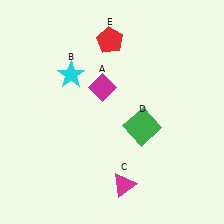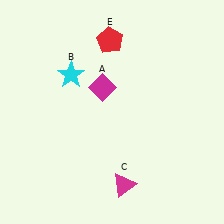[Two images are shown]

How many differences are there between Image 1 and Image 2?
There is 1 difference between the two images.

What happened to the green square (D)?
The green square (D) was removed in Image 2. It was in the bottom-right area of Image 1.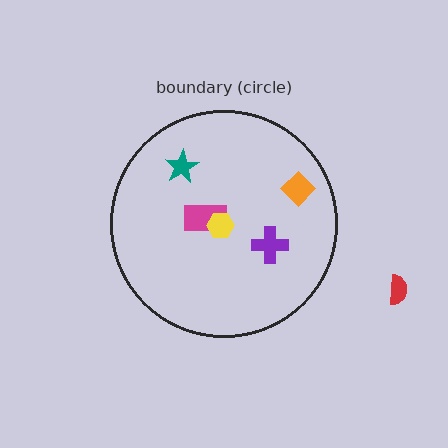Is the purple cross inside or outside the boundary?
Inside.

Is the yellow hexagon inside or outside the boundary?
Inside.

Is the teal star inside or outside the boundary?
Inside.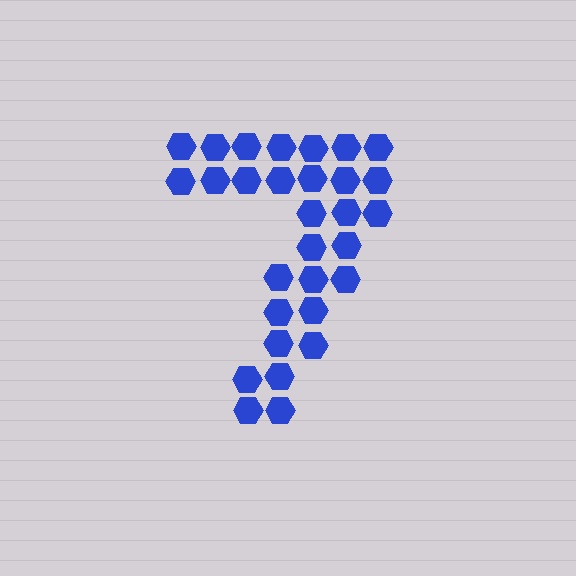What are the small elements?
The small elements are hexagons.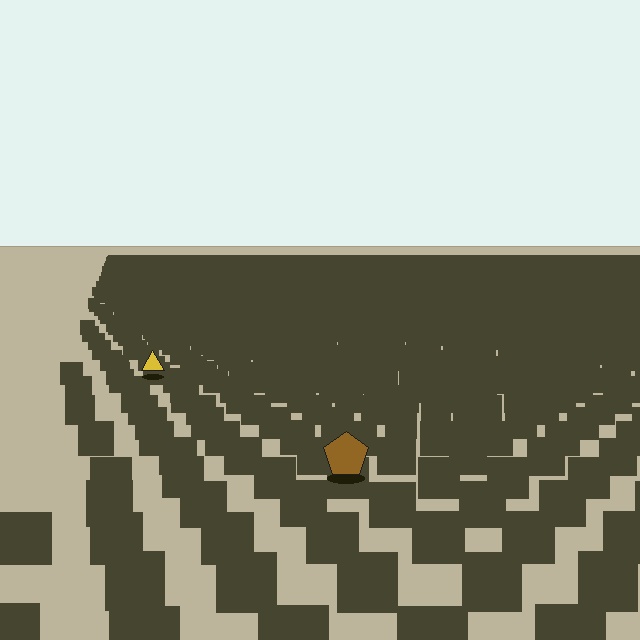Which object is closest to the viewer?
The brown pentagon is closest. The texture marks near it are larger and more spread out.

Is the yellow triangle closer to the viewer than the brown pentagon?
No. The brown pentagon is closer — you can tell from the texture gradient: the ground texture is coarser near it.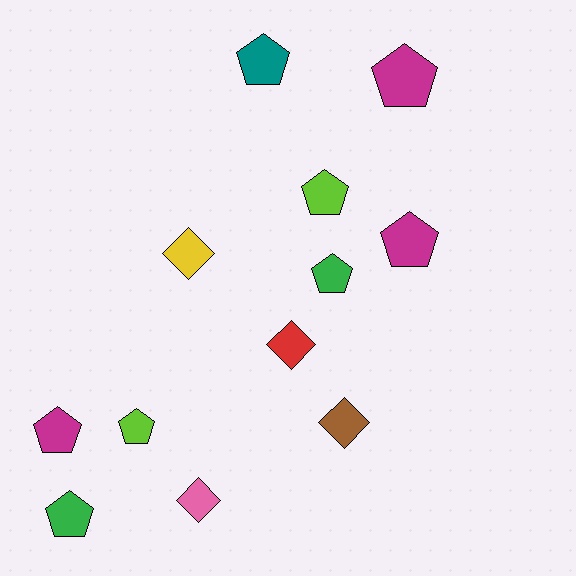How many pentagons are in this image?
There are 8 pentagons.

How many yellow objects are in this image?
There is 1 yellow object.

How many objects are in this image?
There are 12 objects.